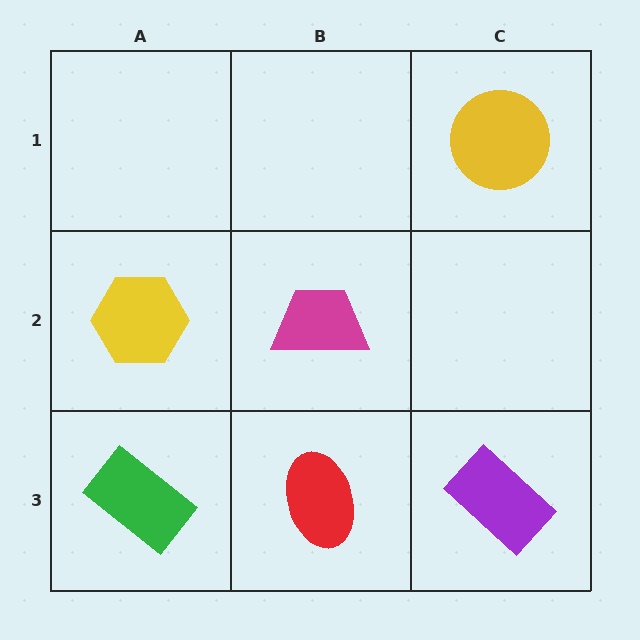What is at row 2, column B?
A magenta trapezoid.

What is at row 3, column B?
A red ellipse.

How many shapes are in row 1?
1 shape.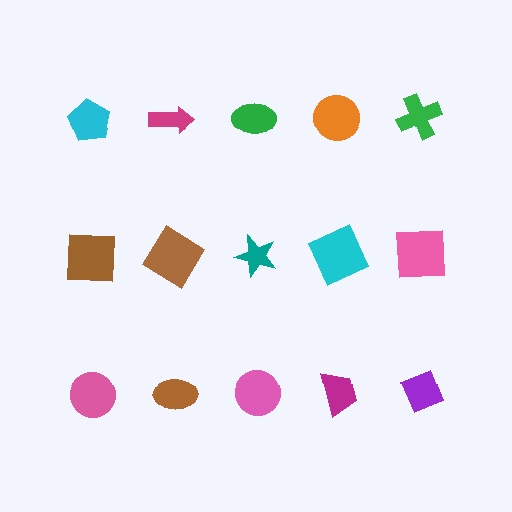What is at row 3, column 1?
A pink circle.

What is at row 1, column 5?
A green cross.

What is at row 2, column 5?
A pink square.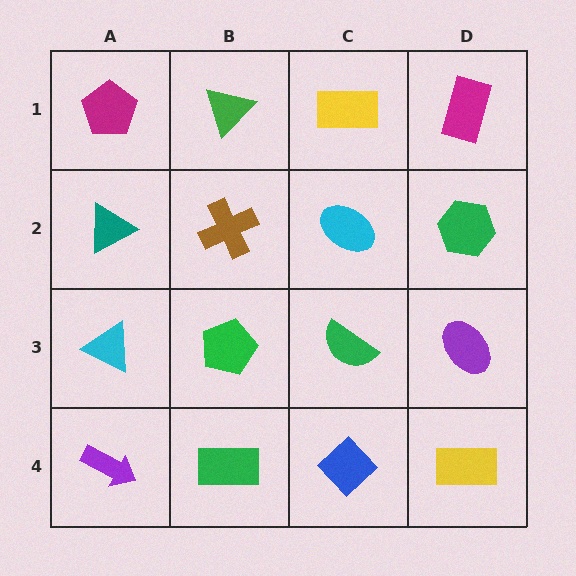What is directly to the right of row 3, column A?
A green pentagon.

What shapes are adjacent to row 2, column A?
A magenta pentagon (row 1, column A), a cyan triangle (row 3, column A), a brown cross (row 2, column B).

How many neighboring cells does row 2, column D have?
3.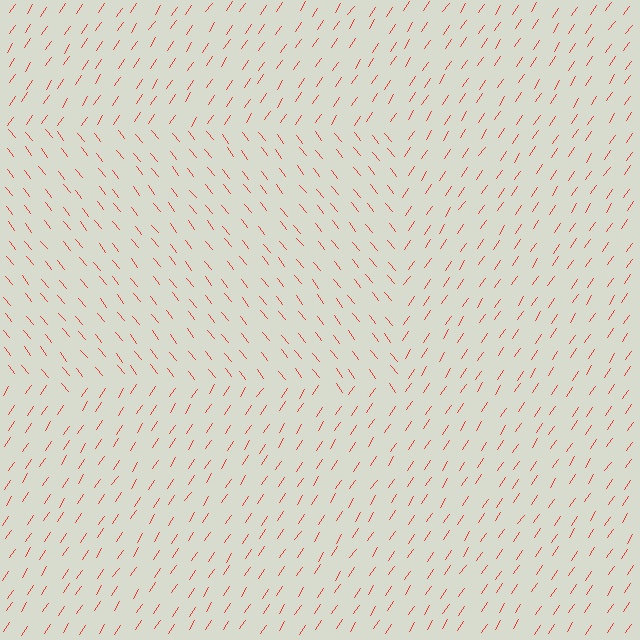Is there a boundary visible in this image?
Yes, there is a texture boundary formed by a change in line orientation.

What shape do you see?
I see a rectangle.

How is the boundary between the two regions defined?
The boundary is defined purely by a change in line orientation (approximately 73 degrees difference). All lines are the same color and thickness.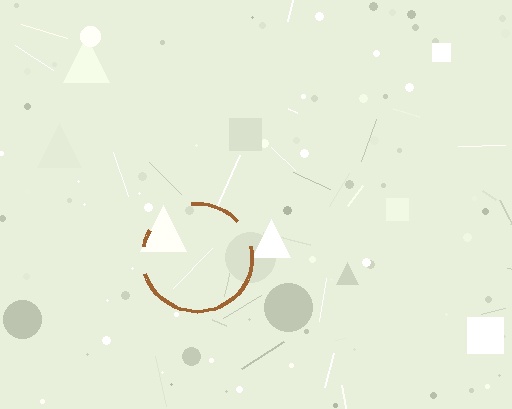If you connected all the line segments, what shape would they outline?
They would outline a circle.